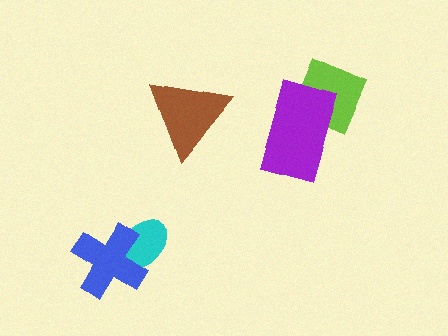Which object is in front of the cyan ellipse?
The blue cross is in front of the cyan ellipse.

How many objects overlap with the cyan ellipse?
1 object overlaps with the cyan ellipse.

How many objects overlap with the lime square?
1 object overlaps with the lime square.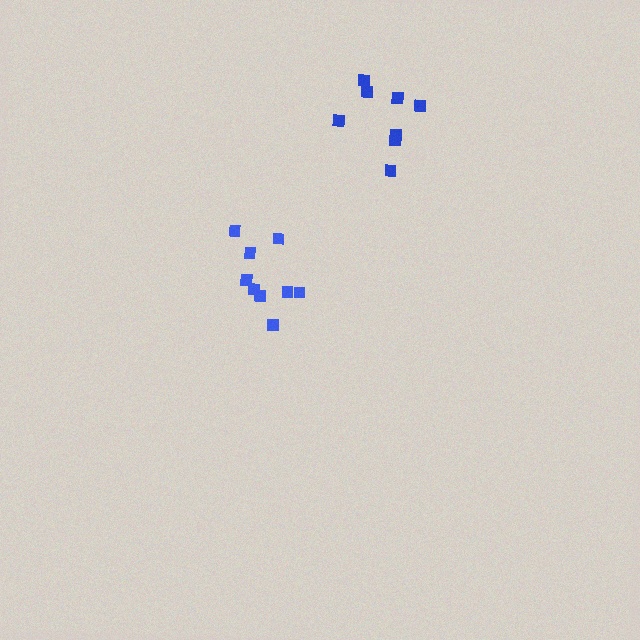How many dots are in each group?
Group 1: 9 dots, Group 2: 8 dots (17 total).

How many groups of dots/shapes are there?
There are 2 groups.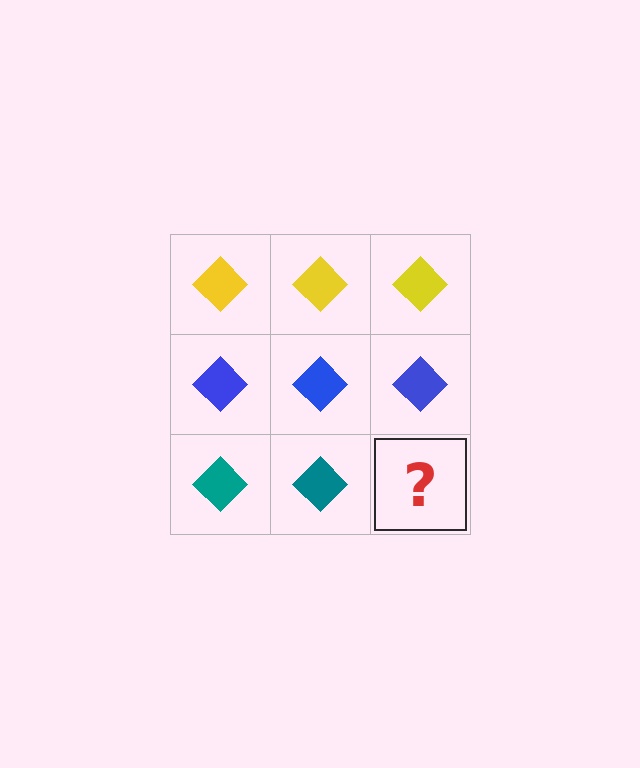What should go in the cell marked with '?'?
The missing cell should contain a teal diamond.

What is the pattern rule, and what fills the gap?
The rule is that each row has a consistent color. The gap should be filled with a teal diamond.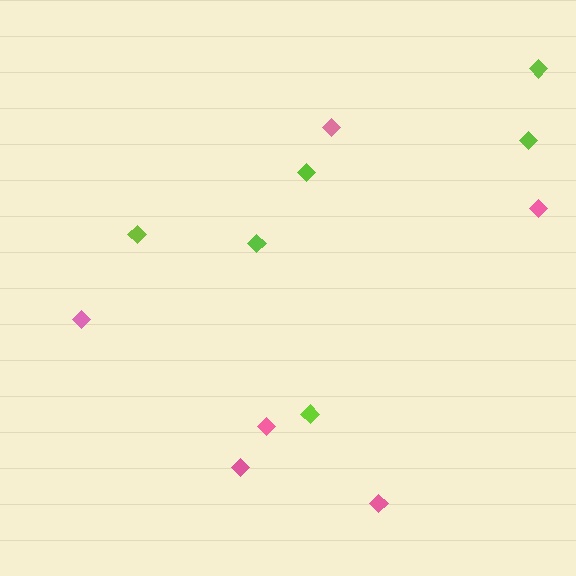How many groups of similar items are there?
There are 2 groups: one group of lime diamonds (6) and one group of pink diamonds (6).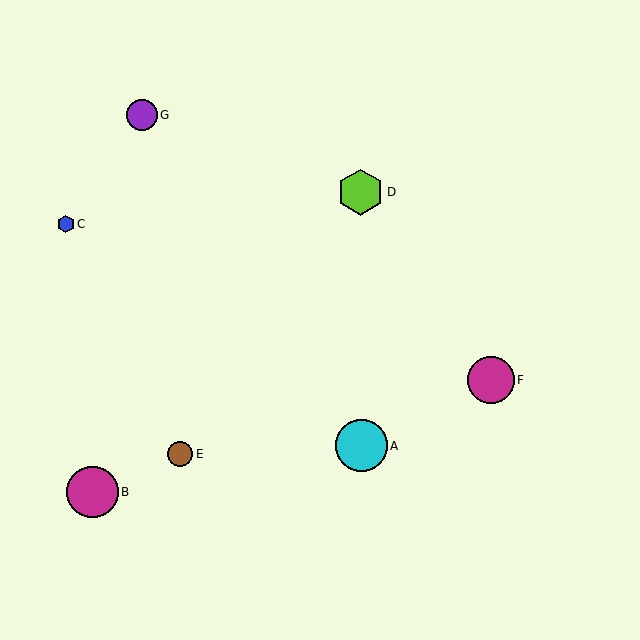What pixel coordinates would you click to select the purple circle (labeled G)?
Click at (142, 115) to select the purple circle G.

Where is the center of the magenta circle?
The center of the magenta circle is at (92, 492).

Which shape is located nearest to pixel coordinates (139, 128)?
The purple circle (labeled G) at (142, 115) is nearest to that location.